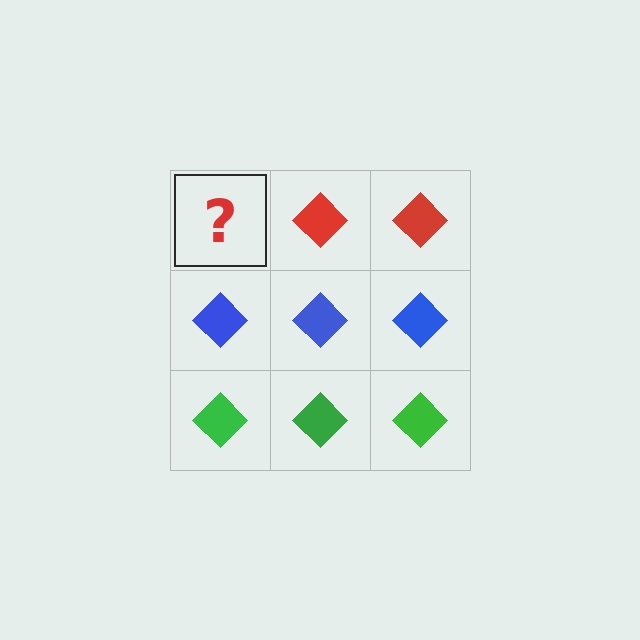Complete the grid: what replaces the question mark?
The question mark should be replaced with a red diamond.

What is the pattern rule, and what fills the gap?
The rule is that each row has a consistent color. The gap should be filled with a red diamond.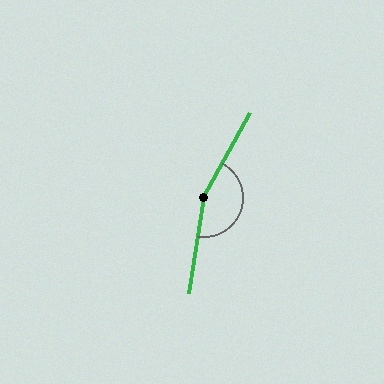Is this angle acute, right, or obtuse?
It is obtuse.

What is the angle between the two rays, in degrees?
Approximately 161 degrees.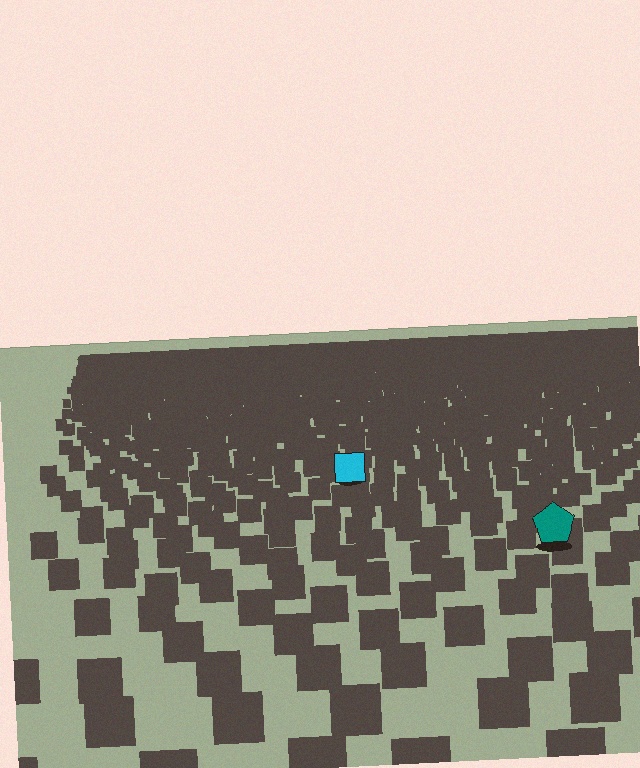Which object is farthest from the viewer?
The cyan square is farthest from the viewer. It appears smaller and the ground texture around it is denser.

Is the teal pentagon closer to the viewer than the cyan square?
Yes. The teal pentagon is closer — you can tell from the texture gradient: the ground texture is coarser near it.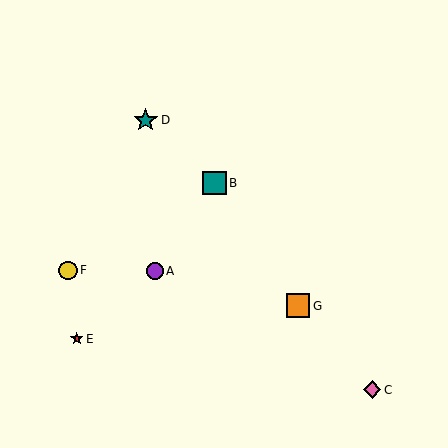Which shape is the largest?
The teal star (labeled D) is the largest.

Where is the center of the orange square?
The center of the orange square is at (298, 306).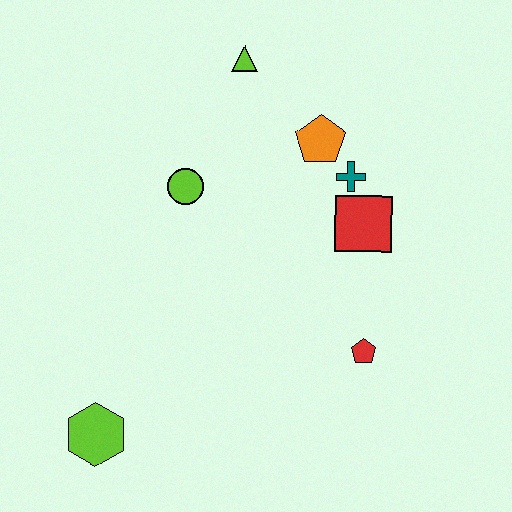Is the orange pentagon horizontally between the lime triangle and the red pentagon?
Yes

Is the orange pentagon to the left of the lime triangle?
No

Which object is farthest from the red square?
The lime hexagon is farthest from the red square.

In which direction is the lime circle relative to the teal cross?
The lime circle is to the left of the teal cross.